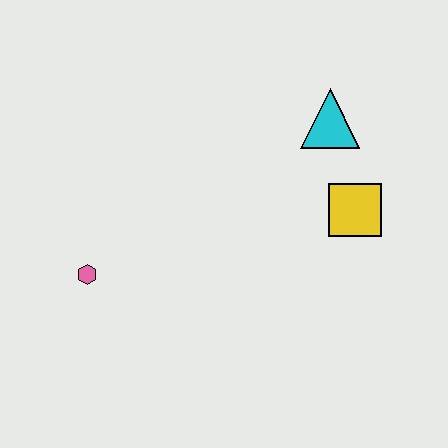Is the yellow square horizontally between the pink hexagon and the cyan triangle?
No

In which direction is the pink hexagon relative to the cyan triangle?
The pink hexagon is to the left of the cyan triangle.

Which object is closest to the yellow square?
The cyan triangle is closest to the yellow square.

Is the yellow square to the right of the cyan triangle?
Yes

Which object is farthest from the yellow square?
The pink hexagon is farthest from the yellow square.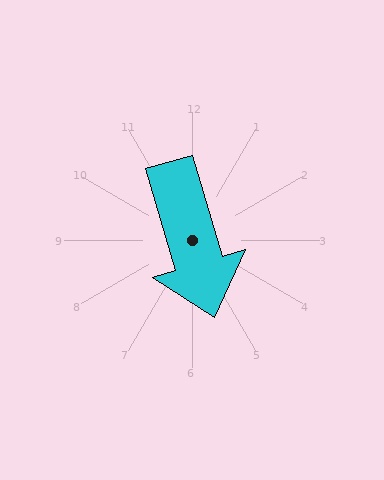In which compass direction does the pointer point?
South.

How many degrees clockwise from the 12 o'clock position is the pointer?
Approximately 164 degrees.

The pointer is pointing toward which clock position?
Roughly 5 o'clock.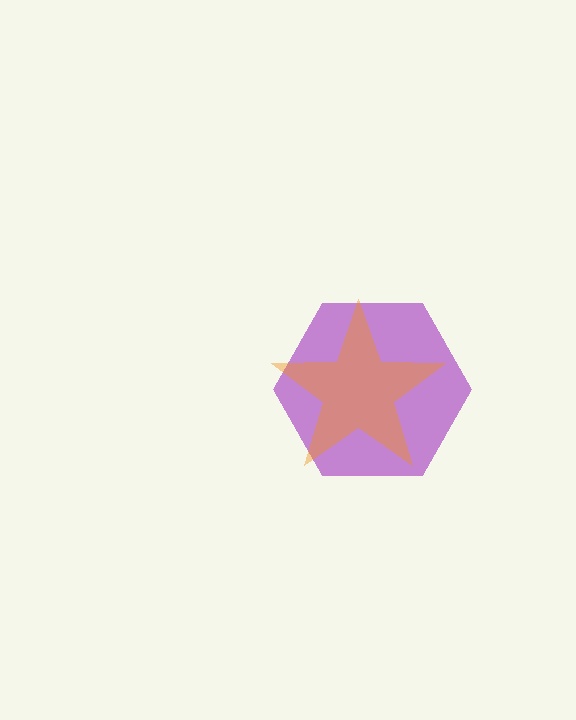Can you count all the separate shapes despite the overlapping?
Yes, there are 2 separate shapes.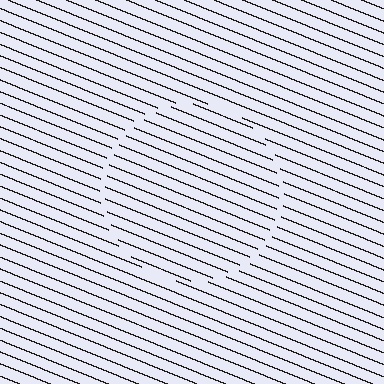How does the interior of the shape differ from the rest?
The interior of the shape contains the same grating, shifted by half a period — the contour is defined by the phase discontinuity where line-ends from the inner and outer gratings abut.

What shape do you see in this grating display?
An illusory circle. The interior of the shape contains the same grating, shifted by half a period — the contour is defined by the phase discontinuity where line-ends from the inner and outer gratings abut.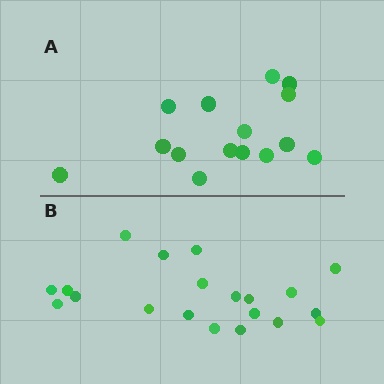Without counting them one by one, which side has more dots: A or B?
Region B (the bottom region) has more dots.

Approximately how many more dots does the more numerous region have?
Region B has about 5 more dots than region A.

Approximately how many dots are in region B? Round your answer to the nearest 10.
About 20 dots.